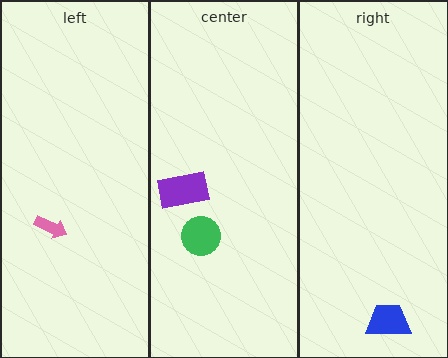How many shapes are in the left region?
1.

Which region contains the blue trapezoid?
The right region.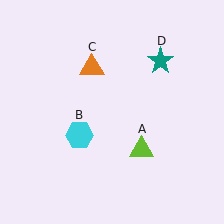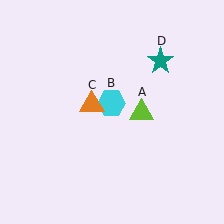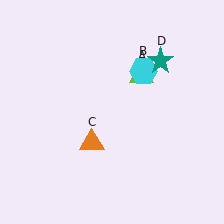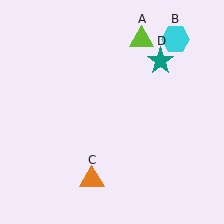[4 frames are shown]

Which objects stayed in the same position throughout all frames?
Teal star (object D) remained stationary.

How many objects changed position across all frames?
3 objects changed position: lime triangle (object A), cyan hexagon (object B), orange triangle (object C).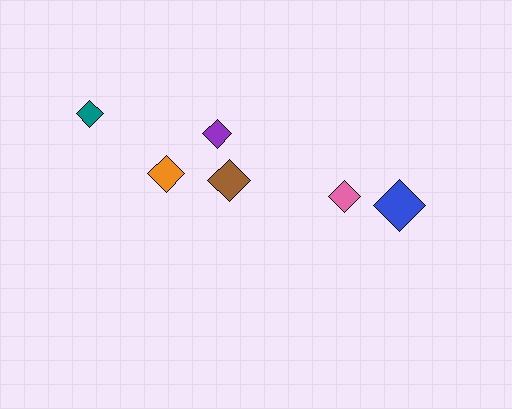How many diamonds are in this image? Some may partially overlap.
There are 6 diamonds.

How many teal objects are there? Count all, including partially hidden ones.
There is 1 teal object.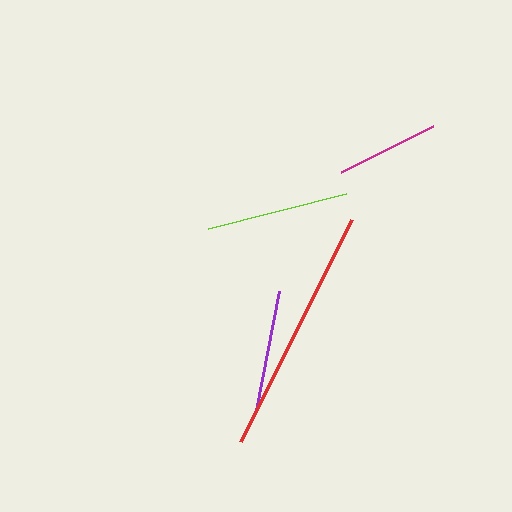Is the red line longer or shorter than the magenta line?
The red line is longer than the magenta line.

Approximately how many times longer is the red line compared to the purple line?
The red line is approximately 2.0 times the length of the purple line.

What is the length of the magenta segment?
The magenta segment is approximately 102 pixels long.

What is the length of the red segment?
The red segment is approximately 249 pixels long.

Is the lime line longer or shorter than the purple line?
The lime line is longer than the purple line.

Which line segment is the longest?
The red line is the longest at approximately 249 pixels.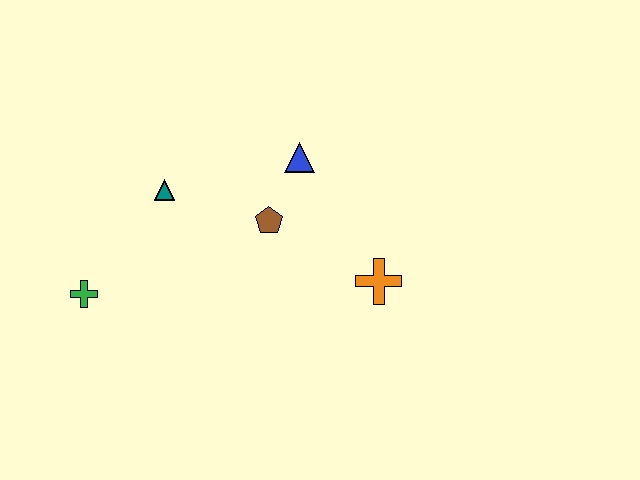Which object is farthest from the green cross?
The orange cross is farthest from the green cross.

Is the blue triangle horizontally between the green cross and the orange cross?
Yes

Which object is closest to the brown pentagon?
The blue triangle is closest to the brown pentagon.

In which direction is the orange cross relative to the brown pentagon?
The orange cross is to the right of the brown pentagon.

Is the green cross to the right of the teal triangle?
No